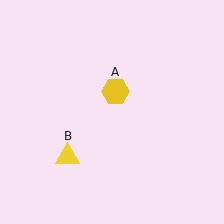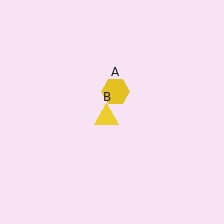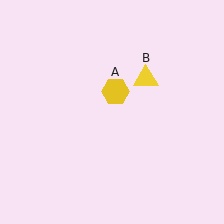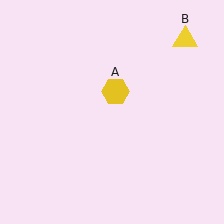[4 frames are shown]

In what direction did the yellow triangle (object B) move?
The yellow triangle (object B) moved up and to the right.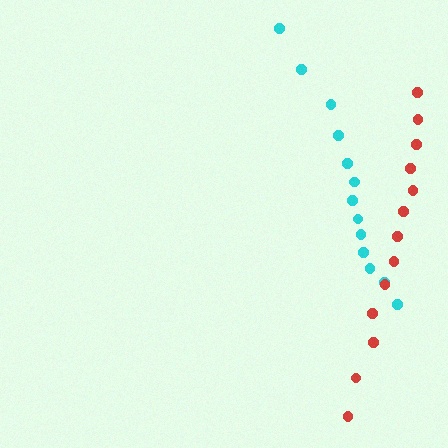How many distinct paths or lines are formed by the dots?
There are 2 distinct paths.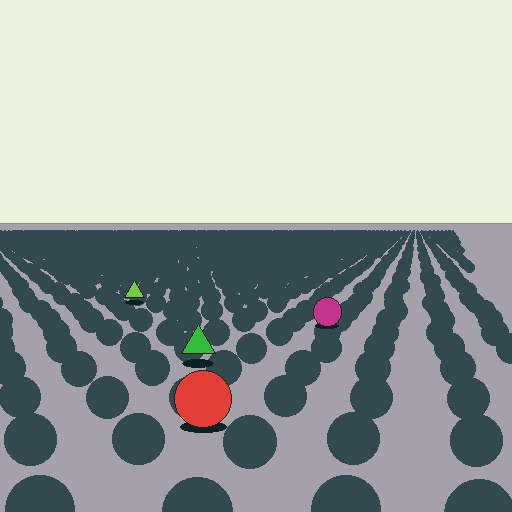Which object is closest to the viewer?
The red circle is closest. The texture marks near it are larger and more spread out.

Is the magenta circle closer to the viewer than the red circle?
No. The red circle is closer — you can tell from the texture gradient: the ground texture is coarser near it.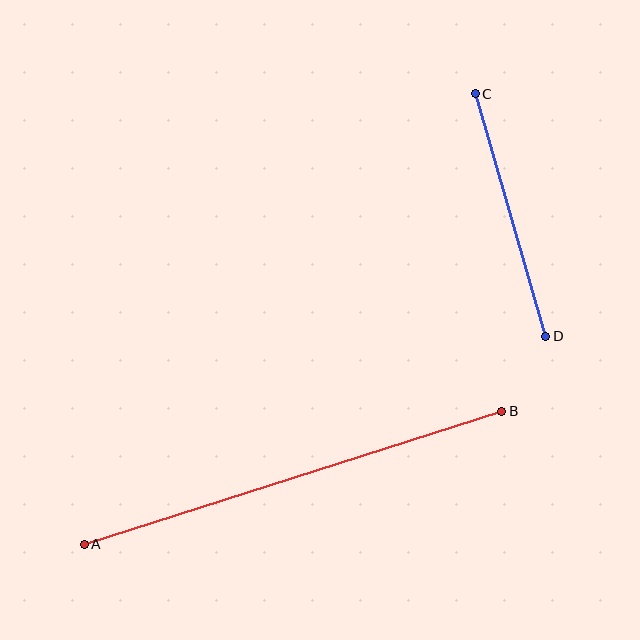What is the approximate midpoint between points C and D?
The midpoint is at approximately (511, 215) pixels.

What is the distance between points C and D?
The distance is approximately 252 pixels.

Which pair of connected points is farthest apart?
Points A and B are farthest apart.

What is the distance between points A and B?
The distance is approximately 438 pixels.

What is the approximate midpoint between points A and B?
The midpoint is at approximately (293, 478) pixels.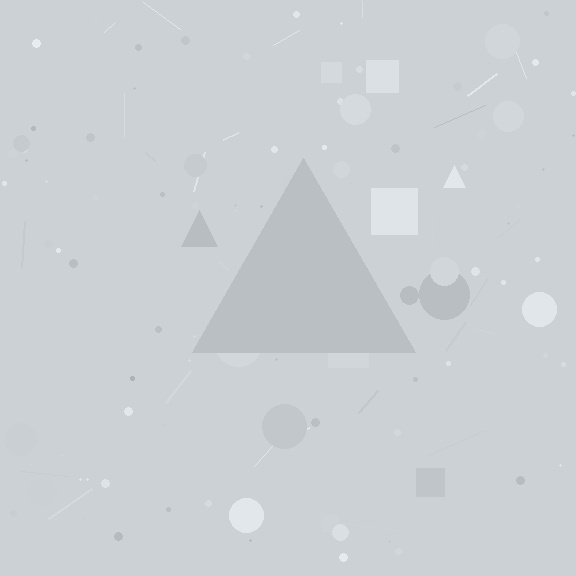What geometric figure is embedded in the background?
A triangle is embedded in the background.